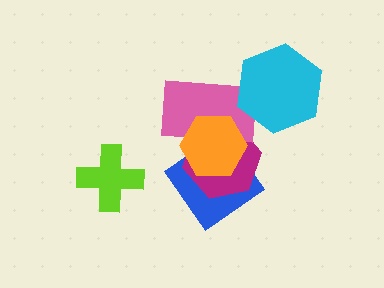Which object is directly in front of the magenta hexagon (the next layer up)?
The pink rectangle is directly in front of the magenta hexagon.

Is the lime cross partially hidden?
No, no other shape covers it.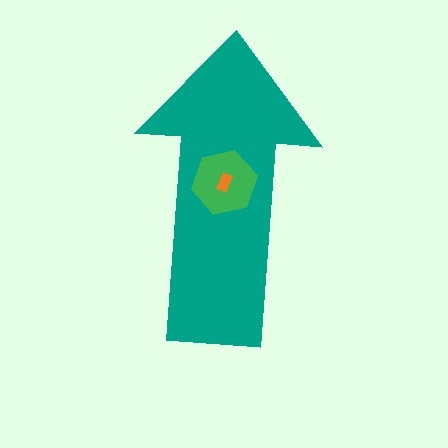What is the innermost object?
The orange rectangle.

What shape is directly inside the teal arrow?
The green hexagon.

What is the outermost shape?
The teal arrow.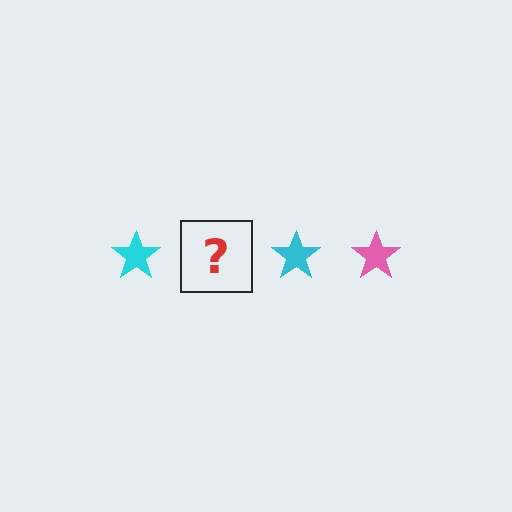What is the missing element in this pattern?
The missing element is a pink star.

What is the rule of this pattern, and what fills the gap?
The rule is that the pattern cycles through cyan, pink stars. The gap should be filled with a pink star.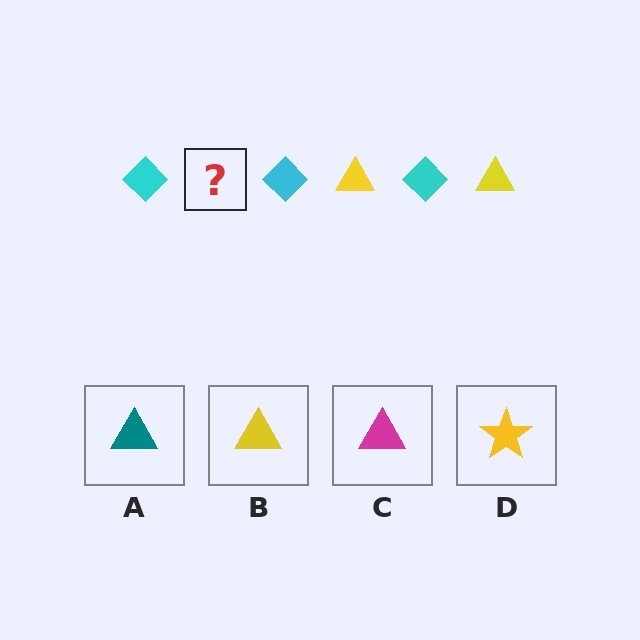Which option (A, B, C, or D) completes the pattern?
B.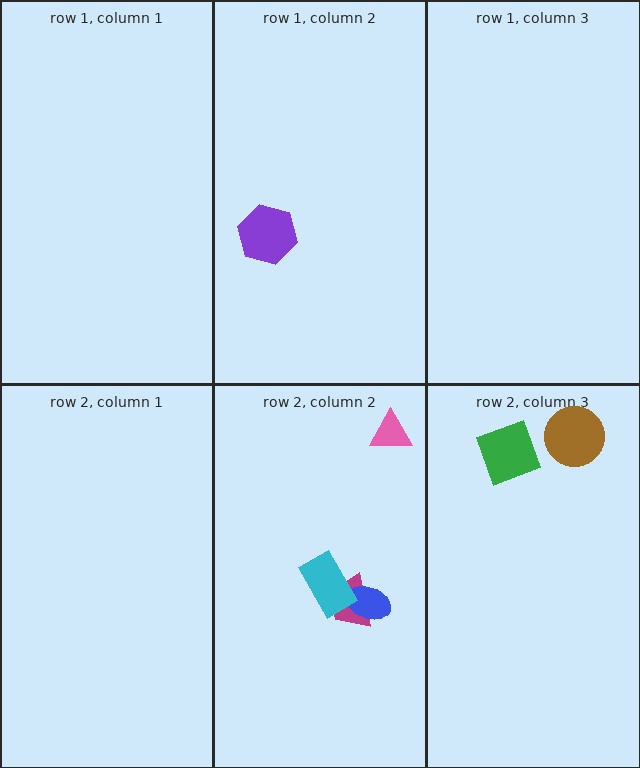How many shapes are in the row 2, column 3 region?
2.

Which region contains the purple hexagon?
The row 1, column 2 region.